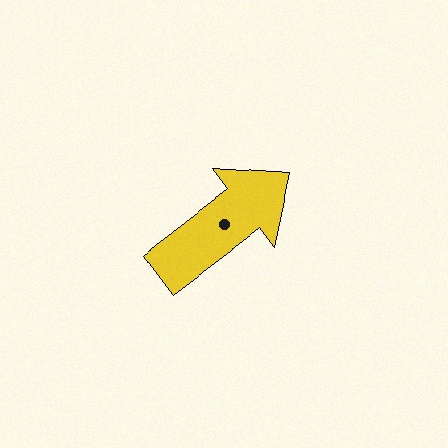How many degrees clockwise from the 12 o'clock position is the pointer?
Approximately 53 degrees.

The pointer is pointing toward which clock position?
Roughly 2 o'clock.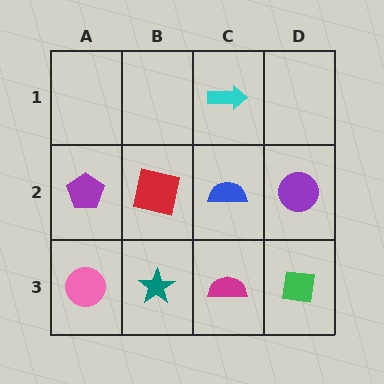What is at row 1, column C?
A cyan arrow.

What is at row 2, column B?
A red square.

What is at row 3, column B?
A teal star.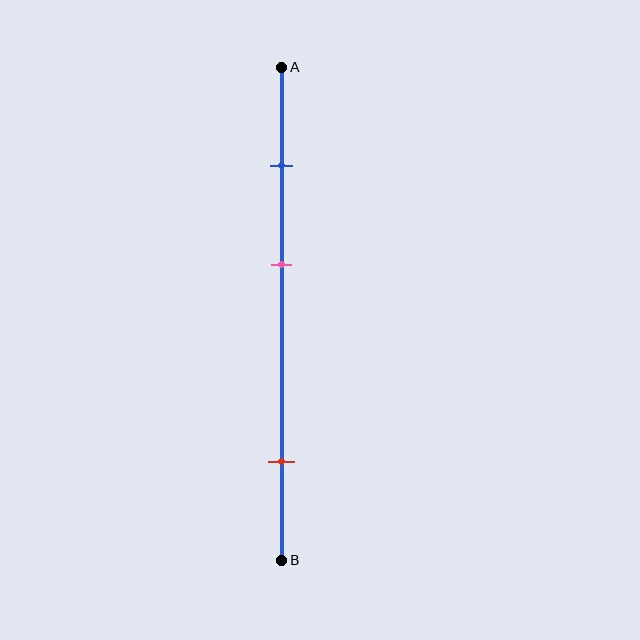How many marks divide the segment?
There are 3 marks dividing the segment.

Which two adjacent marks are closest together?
The blue and pink marks are the closest adjacent pair.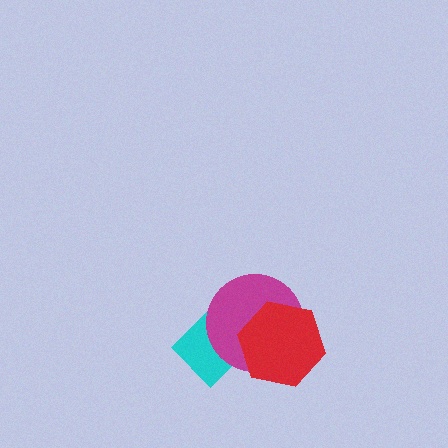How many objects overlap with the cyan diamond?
2 objects overlap with the cyan diamond.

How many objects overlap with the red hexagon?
2 objects overlap with the red hexagon.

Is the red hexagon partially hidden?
No, no other shape covers it.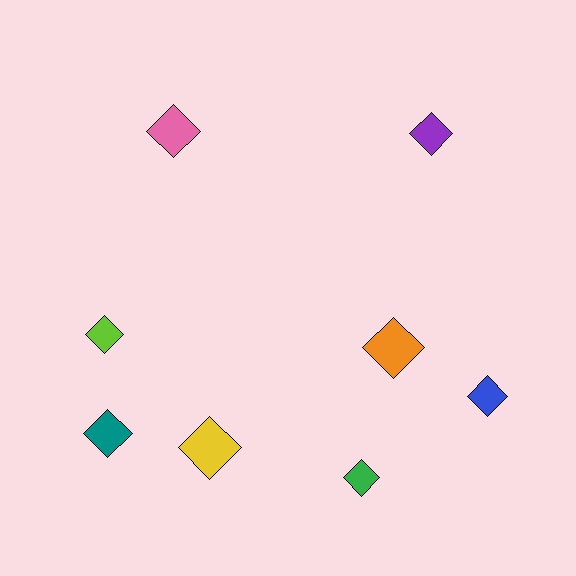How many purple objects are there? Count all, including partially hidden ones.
There is 1 purple object.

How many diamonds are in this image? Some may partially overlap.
There are 8 diamonds.